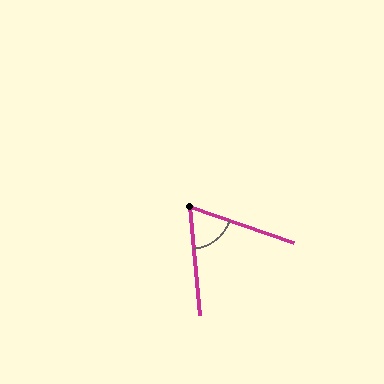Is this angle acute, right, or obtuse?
It is acute.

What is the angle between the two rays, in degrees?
Approximately 66 degrees.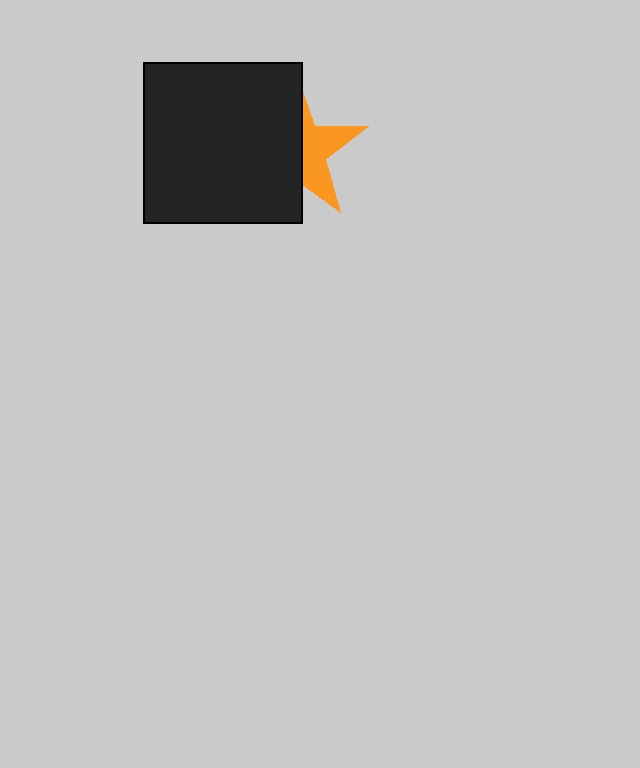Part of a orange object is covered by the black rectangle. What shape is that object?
It is a star.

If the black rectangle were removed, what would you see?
You would see the complete orange star.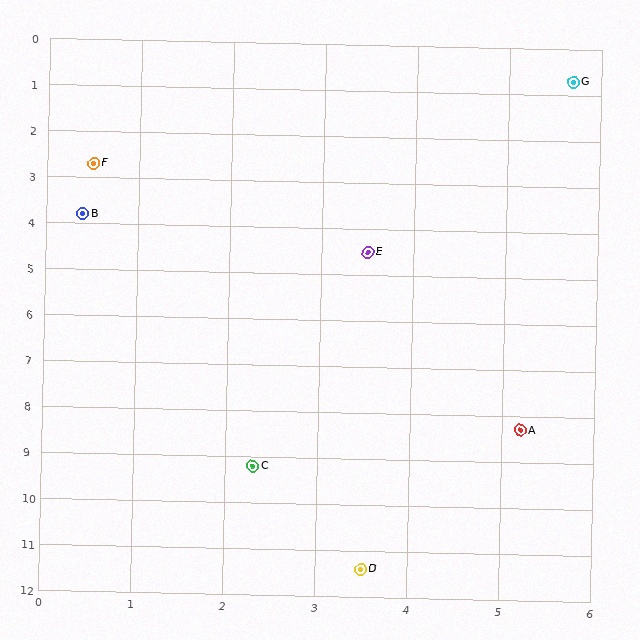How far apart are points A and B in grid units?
Points A and B are about 6.6 grid units apart.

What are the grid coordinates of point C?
Point C is at approximately (2.3, 9.2).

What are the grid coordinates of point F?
Point F is at approximately (0.5, 2.7).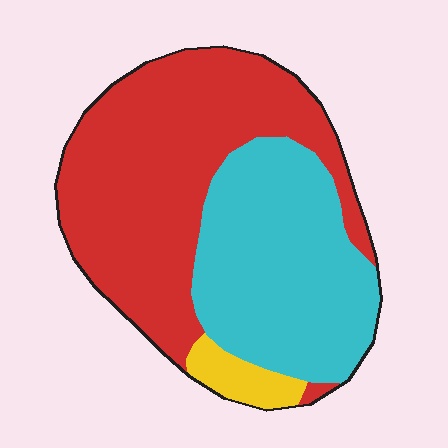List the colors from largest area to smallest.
From largest to smallest: red, cyan, yellow.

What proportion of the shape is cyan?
Cyan takes up about two fifths (2/5) of the shape.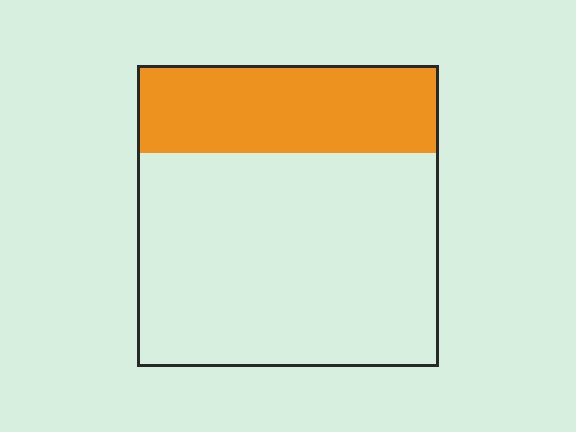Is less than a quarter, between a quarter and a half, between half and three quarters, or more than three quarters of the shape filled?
Between a quarter and a half.